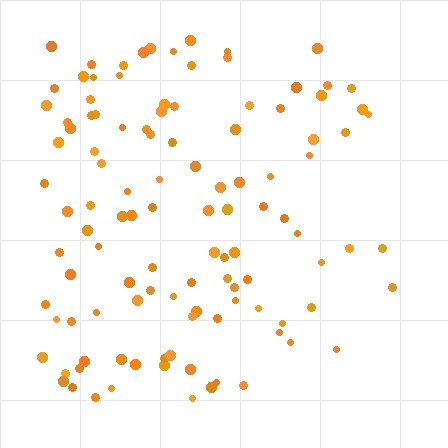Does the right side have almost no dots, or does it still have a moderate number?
Still a moderate number, just noticeably fewer than the left.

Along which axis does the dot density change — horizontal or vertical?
Horizontal.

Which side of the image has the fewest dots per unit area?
The right.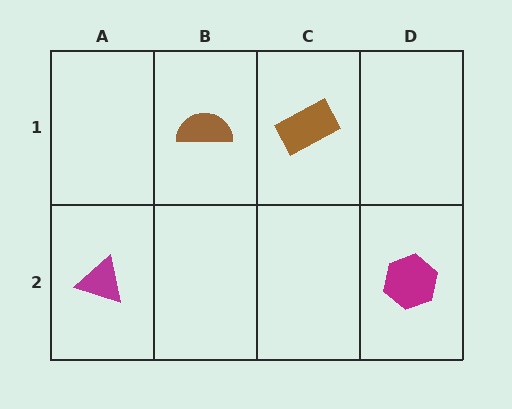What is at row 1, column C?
A brown rectangle.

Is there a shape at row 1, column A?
No, that cell is empty.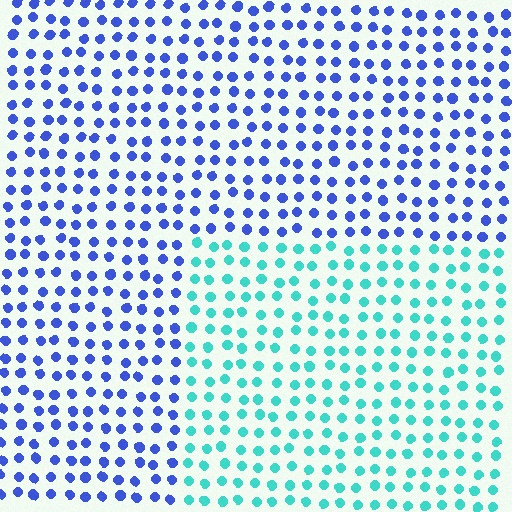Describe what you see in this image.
The image is filled with small blue elements in a uniform arrangement. A rectangle-shaped region is visible where the elements are tinted to a slightly different hue, forming a subtle color boundary.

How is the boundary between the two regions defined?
The boundary is defined purely by a slight shift in hue (about 57 degrees). Spacing, size, and orientation are identical on both sides.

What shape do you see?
I see a rectangle.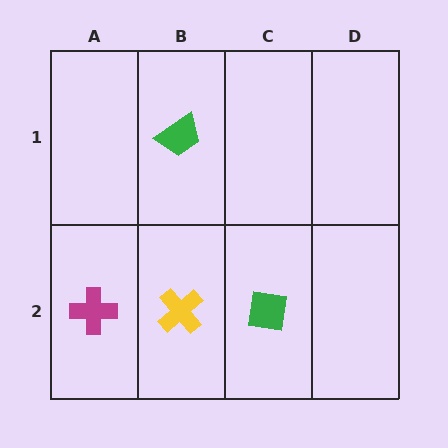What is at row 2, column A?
A magenta cross.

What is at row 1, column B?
A green trapezoid.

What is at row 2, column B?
A yellow cross.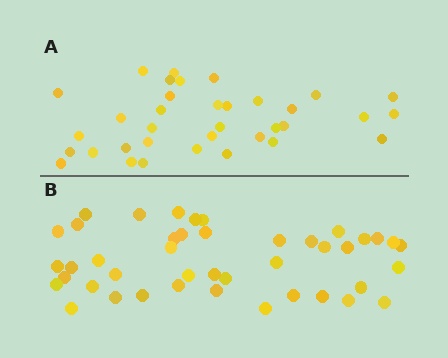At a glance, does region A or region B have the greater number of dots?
Region B (the bottom region) has more dots.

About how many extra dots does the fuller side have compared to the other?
Region B has roughly 8 or so more dots than region A.